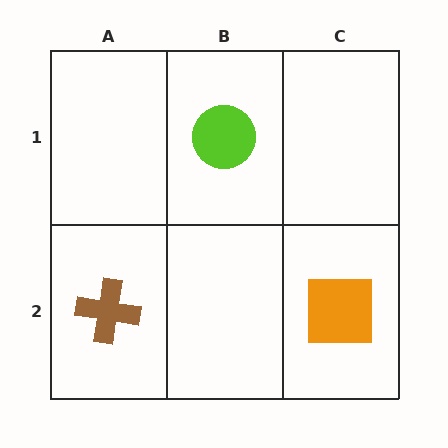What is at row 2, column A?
A brown cross.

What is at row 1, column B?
A lime circle.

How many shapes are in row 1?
1 shape.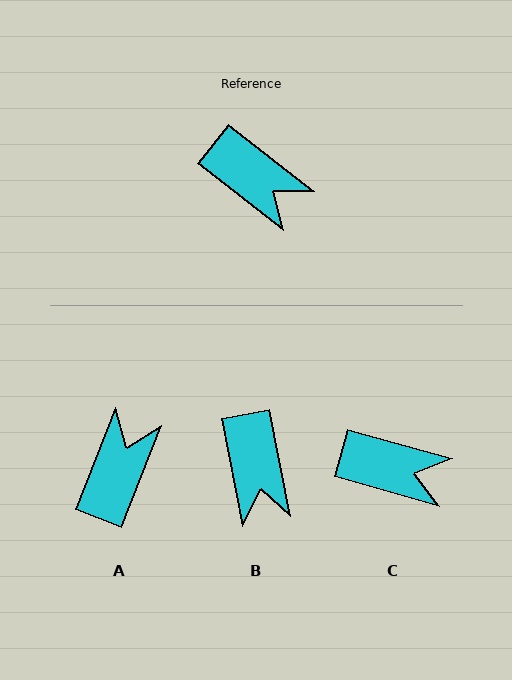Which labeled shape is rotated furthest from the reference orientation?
A, about 107 degrees away.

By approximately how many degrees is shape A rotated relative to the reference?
Approximately 107 degrees counter-clockwise.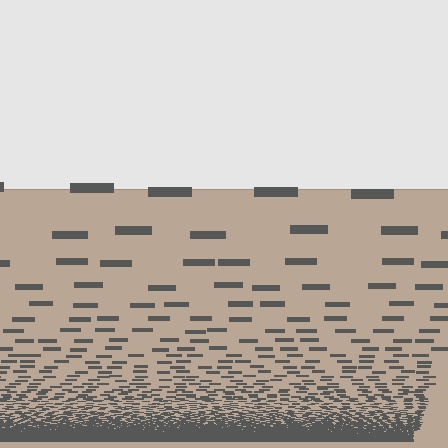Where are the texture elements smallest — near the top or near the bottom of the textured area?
Near the bottom.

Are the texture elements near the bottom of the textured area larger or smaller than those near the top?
Smaller. The gradient is inverted — elements near the bottom are smaller and denser.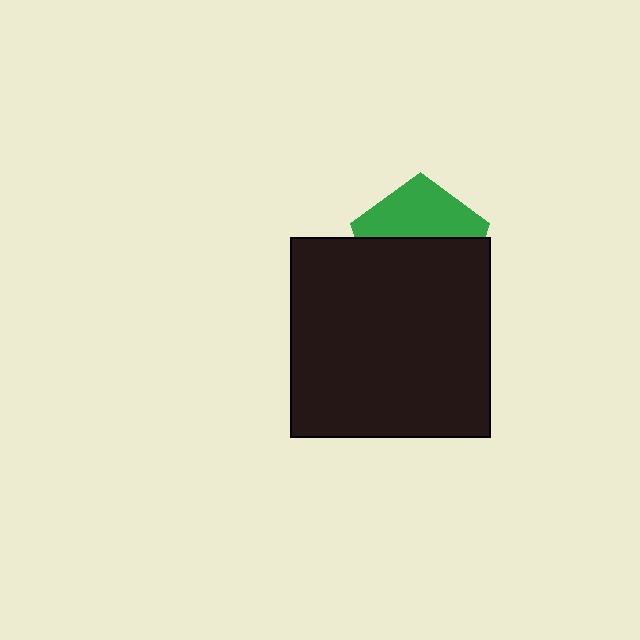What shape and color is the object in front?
The object in front is a black square.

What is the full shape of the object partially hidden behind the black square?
The partially hidden object is a green pentagon.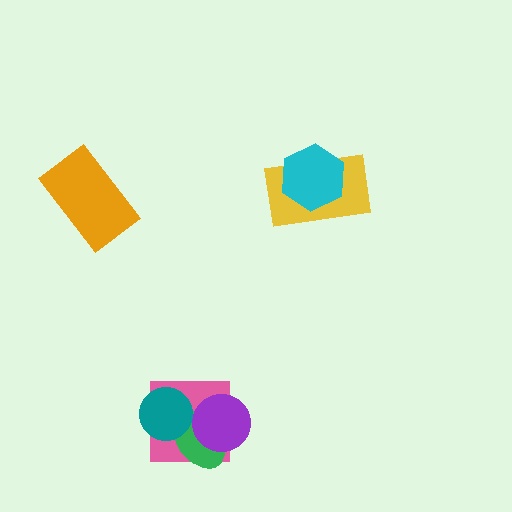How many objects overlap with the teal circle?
2 objects overlap with the teal circle.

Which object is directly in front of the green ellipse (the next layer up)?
The purple circle is directly in front of the green ellipse.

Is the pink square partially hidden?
Yes, it is partially covered by another shape.